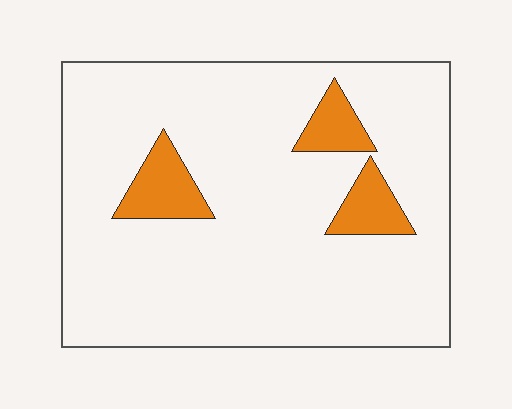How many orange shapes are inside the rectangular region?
3.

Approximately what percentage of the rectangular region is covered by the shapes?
Approximately 10%.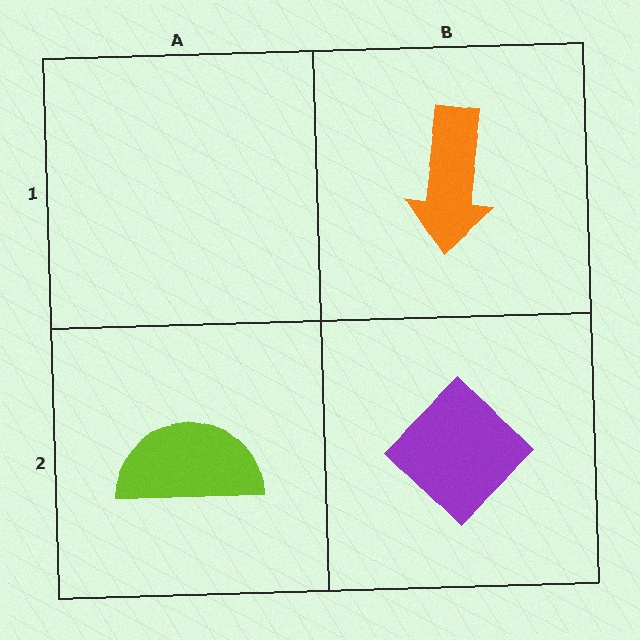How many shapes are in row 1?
1 shape.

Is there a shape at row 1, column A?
No, that cell is empty.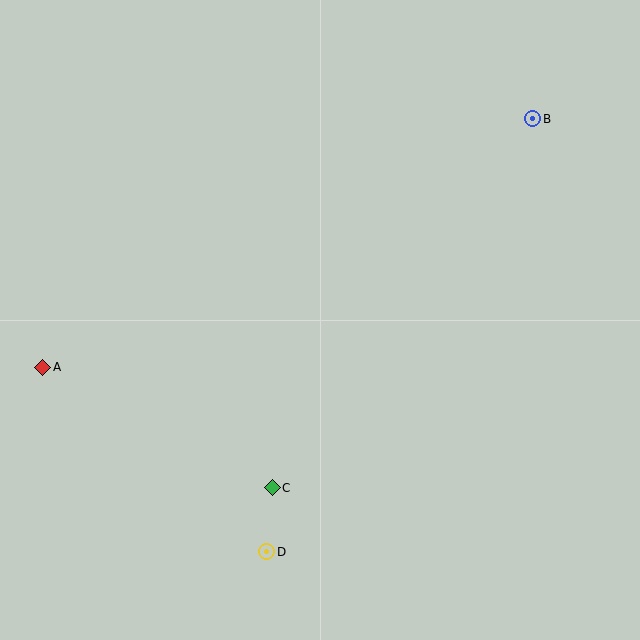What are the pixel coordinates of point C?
Point C is at (272, 488).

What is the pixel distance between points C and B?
The distance between C and B is 452 pixels.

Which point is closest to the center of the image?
Point C at (272, 488) is closest to the center.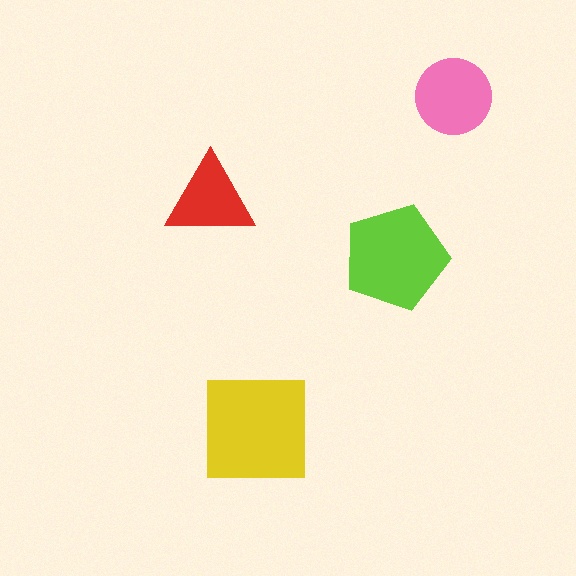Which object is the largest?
The yellow square.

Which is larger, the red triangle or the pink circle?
The pink circle.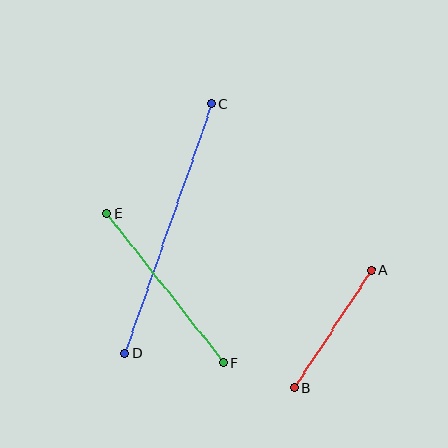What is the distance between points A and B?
The distance is approximately 141 pixels.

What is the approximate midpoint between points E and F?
The midpoint is at approximately (165, 288) pixels.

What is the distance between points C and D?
The distance is approximately 264 pixels.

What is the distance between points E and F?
The distance is approximately 190 pixels.